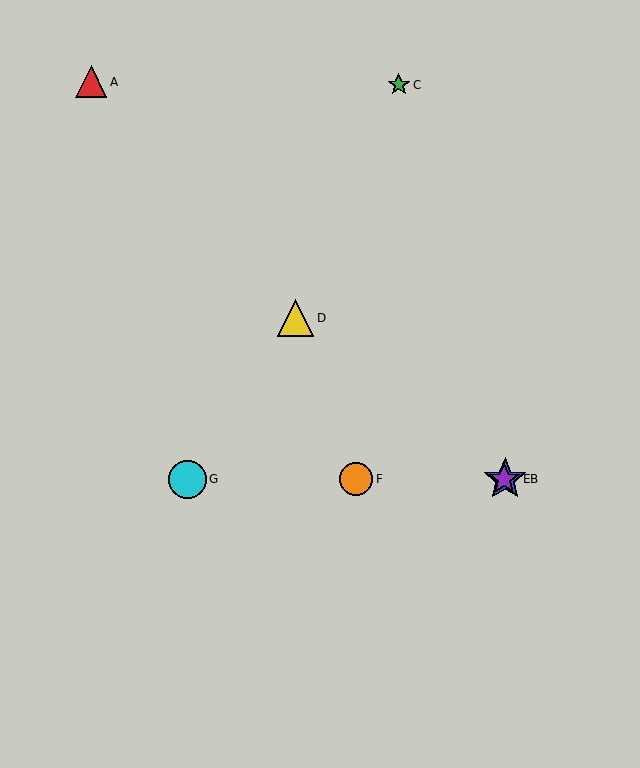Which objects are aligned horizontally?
Objects B, E, F, G are aligned horizontally.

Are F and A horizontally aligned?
No, F is at y≈479 and A is at y≈82.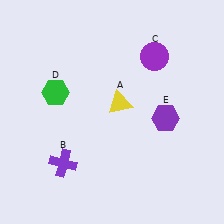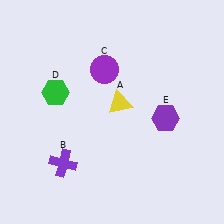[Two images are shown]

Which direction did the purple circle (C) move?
The purple circle (C) moved left.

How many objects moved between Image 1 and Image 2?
1 object moved between the two images.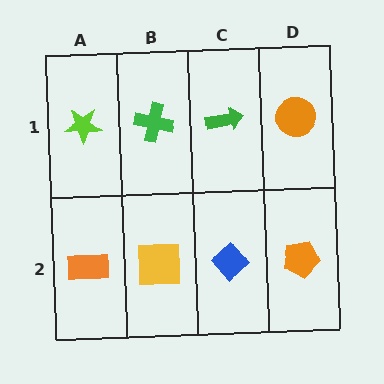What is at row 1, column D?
An orange circle.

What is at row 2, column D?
An orange pentagon.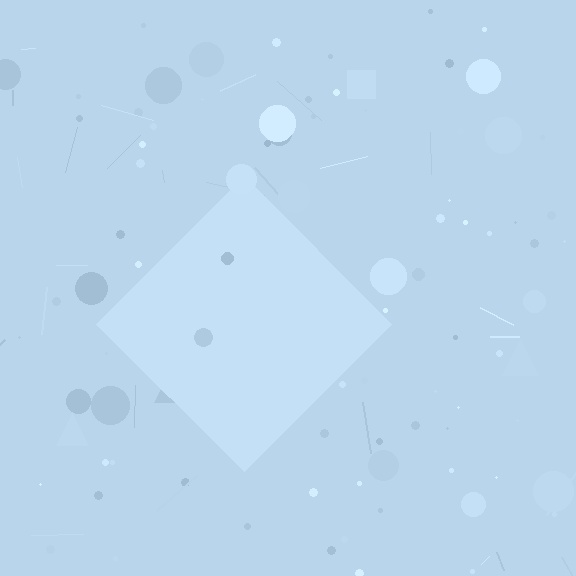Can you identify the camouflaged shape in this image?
The camouflaged shape is a diamond.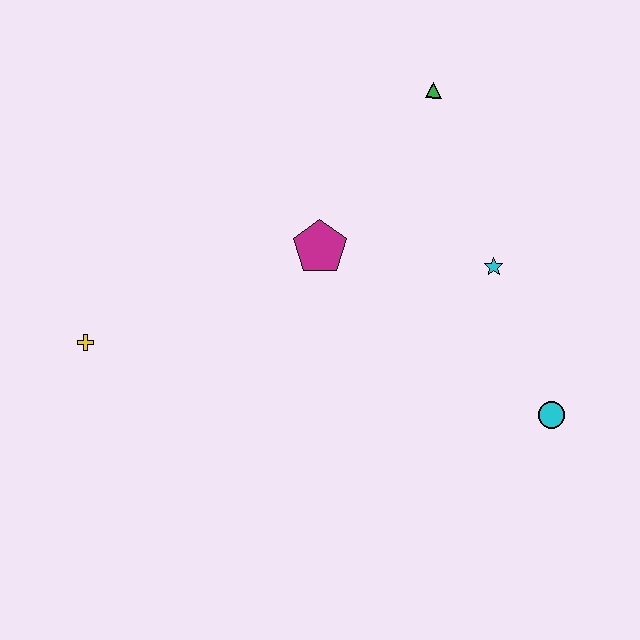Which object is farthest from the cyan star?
The yellow cross is farthest from the cyan star.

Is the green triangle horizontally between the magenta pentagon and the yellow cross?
No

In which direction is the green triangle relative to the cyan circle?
The green triangle is above the cyan circle.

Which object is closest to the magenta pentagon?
The cyan star is closest to the magenta pentagon.